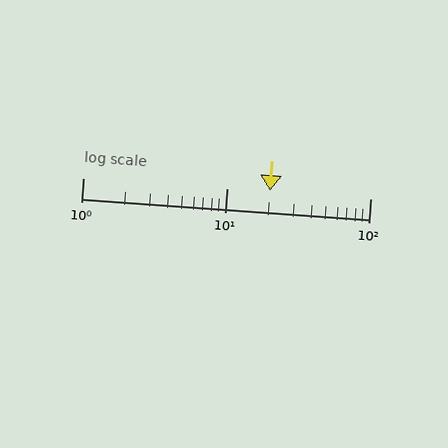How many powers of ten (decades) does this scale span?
The scale spans 2 decades, from 1 to 100.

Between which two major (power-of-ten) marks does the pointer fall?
The pointer is between 10 and 100.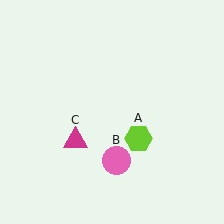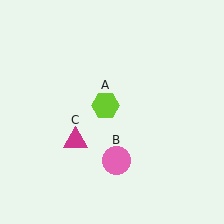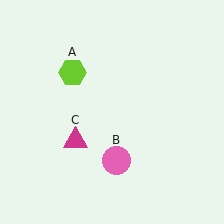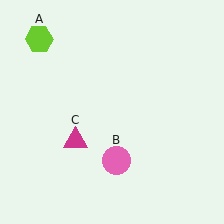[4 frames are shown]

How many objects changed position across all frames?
1 object changed position: lime hexagon (object A).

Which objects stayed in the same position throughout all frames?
Pink circle (object B) and magenta triangle (object C) remained stationary.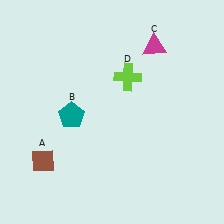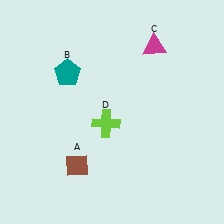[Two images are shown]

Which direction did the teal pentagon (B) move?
The teal pentagon (B) moved up.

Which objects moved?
The objects that moved are: the brown diamond (A), the teal pentagon (B), the lime cross (D).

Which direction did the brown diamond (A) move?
The brown diamond (A) moved right.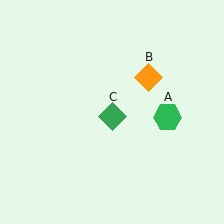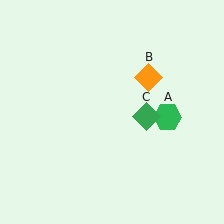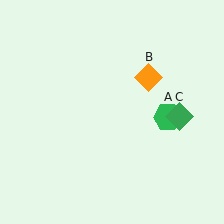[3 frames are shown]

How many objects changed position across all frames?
1 object changed position: green diamond (object C).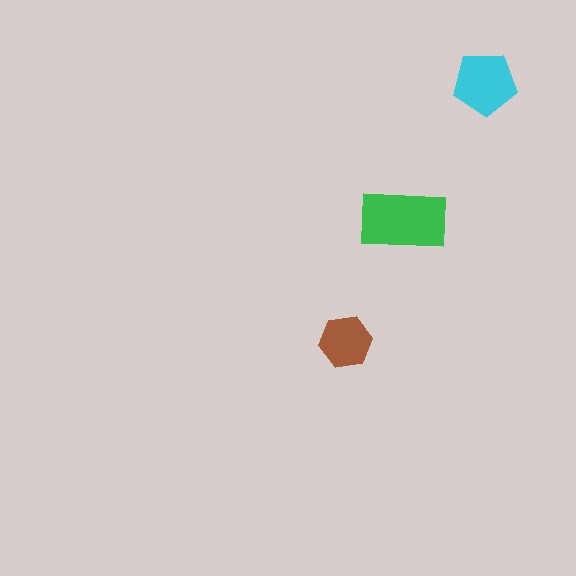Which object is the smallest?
The brown hexagon.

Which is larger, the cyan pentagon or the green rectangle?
The green rectangle.